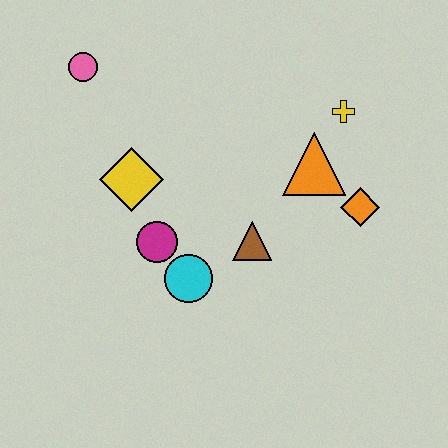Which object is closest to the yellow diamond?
The magenta circle is closest to the yellow diamond.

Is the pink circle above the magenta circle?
Yes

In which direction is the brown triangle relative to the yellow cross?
The brown triangle is below the yellow cross.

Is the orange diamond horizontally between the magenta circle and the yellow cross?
No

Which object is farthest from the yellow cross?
The pink circle is farthest from the yellow cross.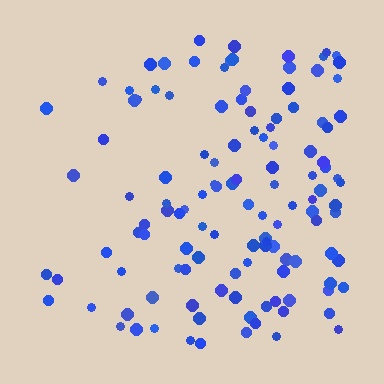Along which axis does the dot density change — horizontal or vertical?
Horizontal.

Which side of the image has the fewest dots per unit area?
The left.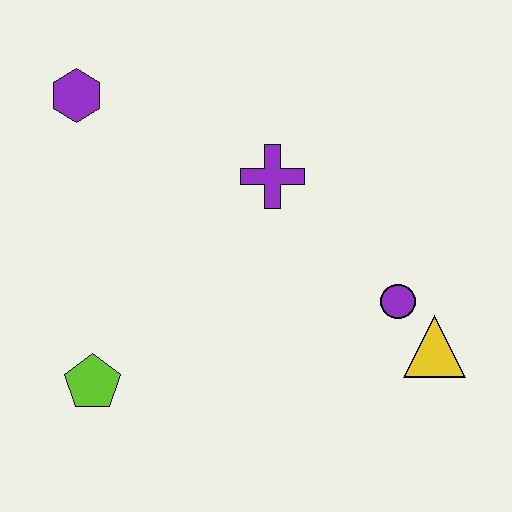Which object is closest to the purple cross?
The purple circle is closest to the purple cross.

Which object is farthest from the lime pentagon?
The yellow triangle is farthest from the lime pentagon.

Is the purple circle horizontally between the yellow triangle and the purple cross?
Yes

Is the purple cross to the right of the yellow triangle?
No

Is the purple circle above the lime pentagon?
Yes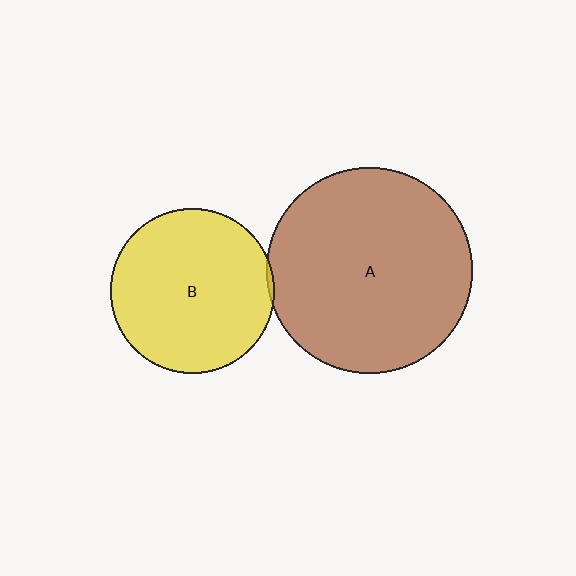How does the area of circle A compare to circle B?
Approximately 1.6 times.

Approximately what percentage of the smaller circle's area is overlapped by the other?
Approximately 5%.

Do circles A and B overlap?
Yes.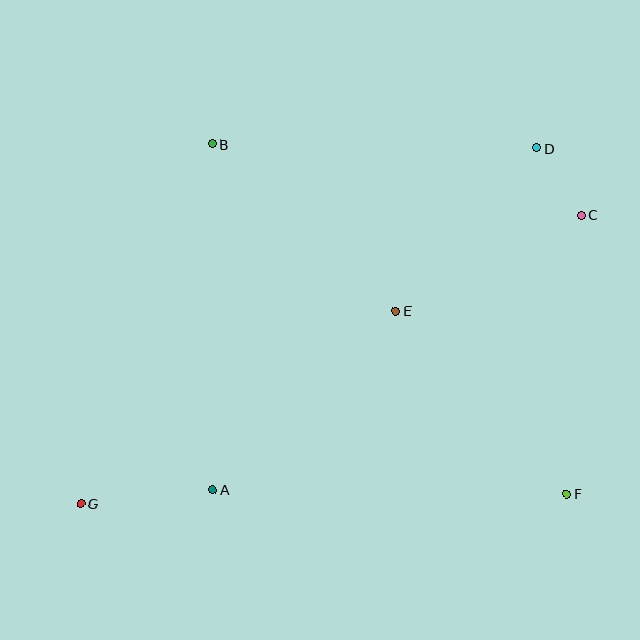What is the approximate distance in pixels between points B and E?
The distance between B and E is approximately 248 pixels.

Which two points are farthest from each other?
Points D and G are farthest from each other.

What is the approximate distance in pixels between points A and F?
The distance between A and F is approximately 354 pixels.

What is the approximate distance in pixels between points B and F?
The distance between B and F is approximately 498 pixels.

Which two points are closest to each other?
Points C and D are closest to each other.